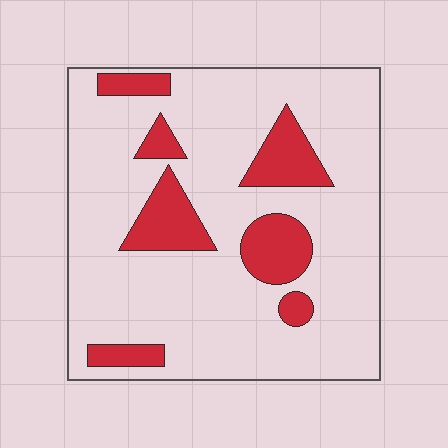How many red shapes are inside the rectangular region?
7.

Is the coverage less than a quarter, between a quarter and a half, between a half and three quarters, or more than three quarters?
Less than a quarter.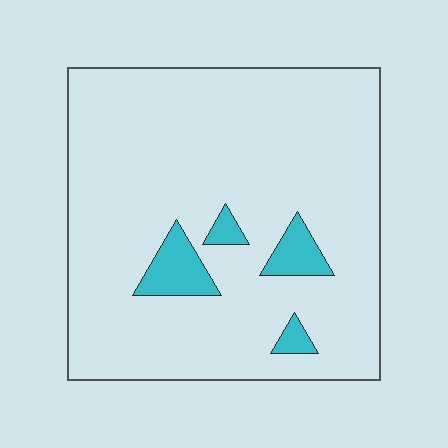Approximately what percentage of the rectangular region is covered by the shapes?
Approximately 10%.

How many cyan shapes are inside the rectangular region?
4.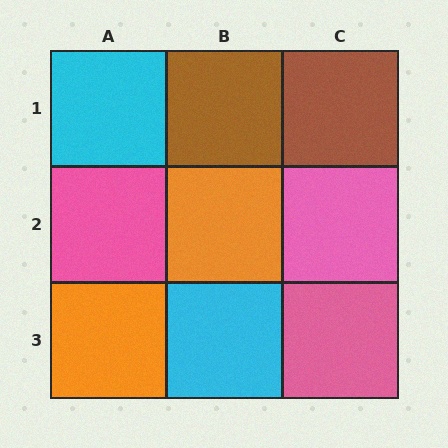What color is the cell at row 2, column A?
Pink.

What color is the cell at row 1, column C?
Brown.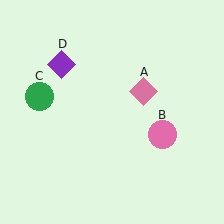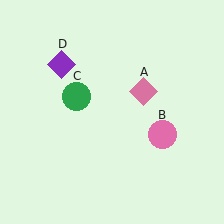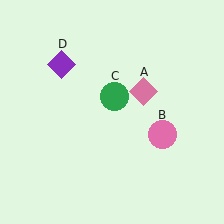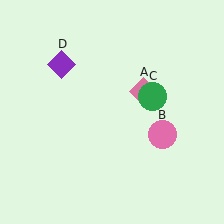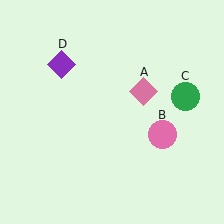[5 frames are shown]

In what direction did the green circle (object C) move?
The green circle (object C) moved right.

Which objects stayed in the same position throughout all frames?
Pink diamond (object A) and pink circle (object B) and purple diamond (object D) remained stationary.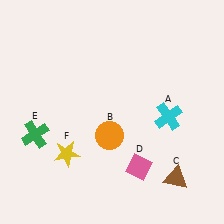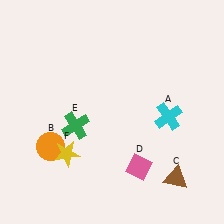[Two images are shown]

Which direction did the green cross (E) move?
The green cross (E) moved right.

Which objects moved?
The objects that moved are: the orange circle (B), the green cross (E).